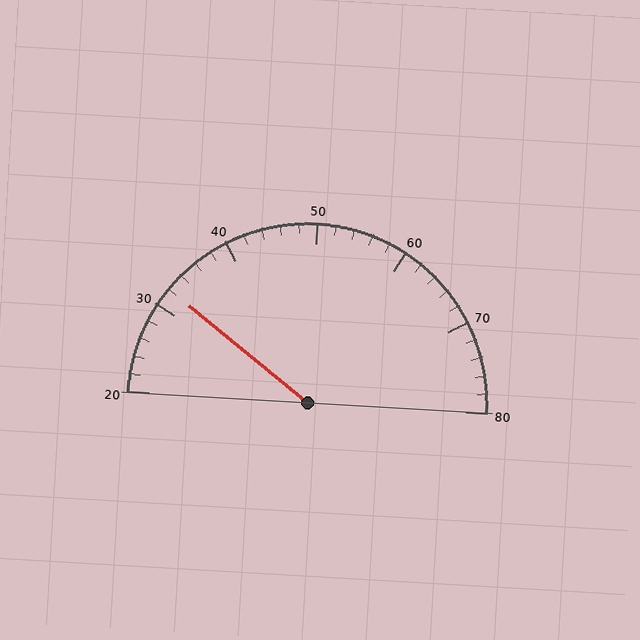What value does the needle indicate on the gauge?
The needle indicates approximately 32.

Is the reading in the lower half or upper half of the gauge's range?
The reading is in the lower half of the range (20 to 80).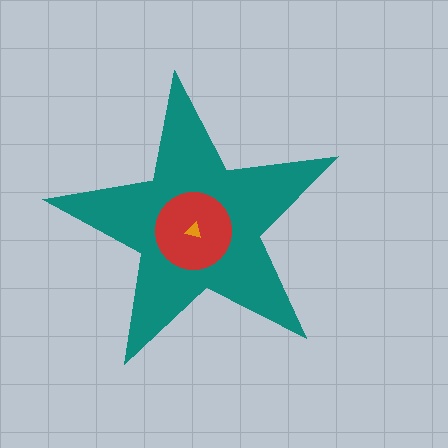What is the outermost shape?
The teal star.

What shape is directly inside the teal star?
The red circle.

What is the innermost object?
The orange triangle.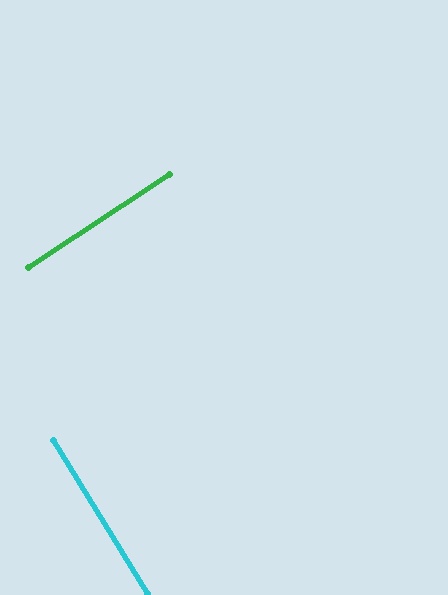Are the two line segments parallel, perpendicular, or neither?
Perpendicular — they meet at approximately 88°.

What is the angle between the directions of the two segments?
Approximately 88 degrees.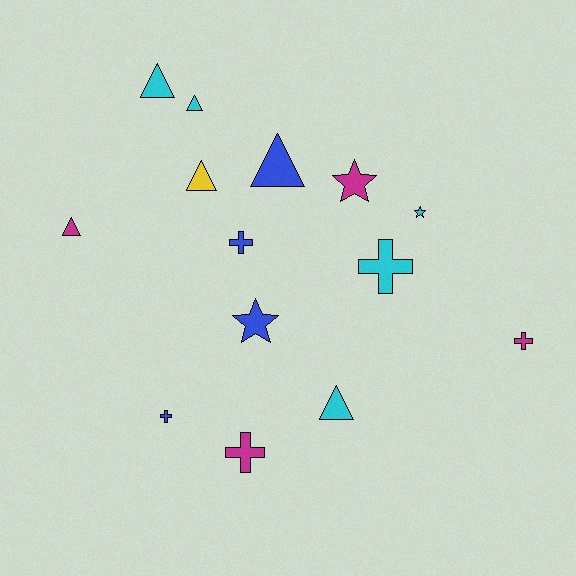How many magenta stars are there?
There is 1 magenta star.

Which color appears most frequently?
Cyan, with 5 objects.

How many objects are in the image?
There are 14 objects.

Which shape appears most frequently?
Triangle, with 6 objects.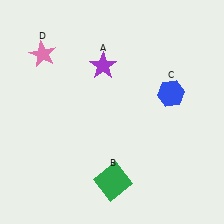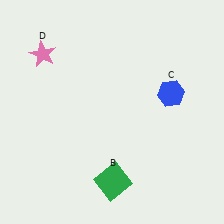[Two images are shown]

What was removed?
The purple star (A) was removed in Image 2.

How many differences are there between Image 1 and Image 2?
There is 1 difference between the two images.